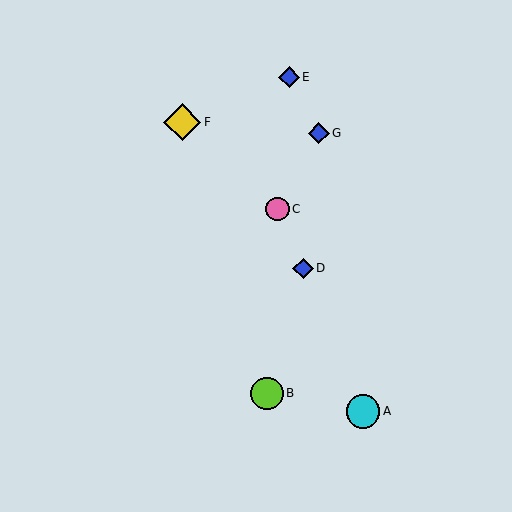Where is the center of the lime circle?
The center of the lime circle is at (267, 393).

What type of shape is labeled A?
Shape A is a cyan circle.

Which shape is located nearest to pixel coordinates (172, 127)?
The yellow diamond (labeled F) at (182, 122) is nearest to that location.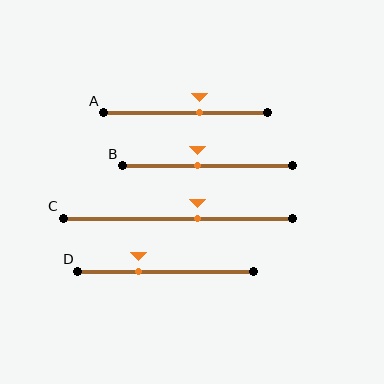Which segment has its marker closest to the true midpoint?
Segment B has its marker closest to the true midpoint.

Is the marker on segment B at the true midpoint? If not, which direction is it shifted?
No, the marker on segment B is shifted to the left by about 6% of the segment length.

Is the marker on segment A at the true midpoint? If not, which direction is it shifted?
No, the marker on segment A is shifted to the right by about 9% of the segment length.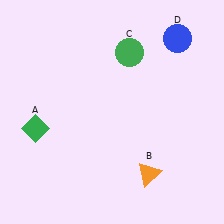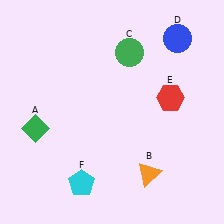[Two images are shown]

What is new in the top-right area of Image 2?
A red hexagon (E) was added in the top-right area of Image 2.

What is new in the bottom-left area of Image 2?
A cyan pentagon (F) was added in the bottom-left area of Image 2.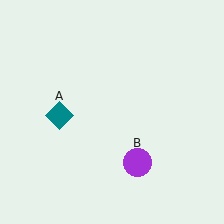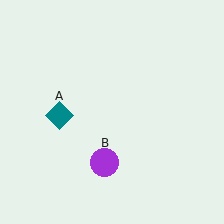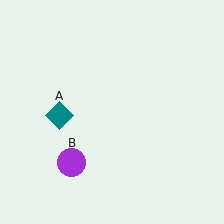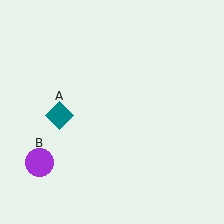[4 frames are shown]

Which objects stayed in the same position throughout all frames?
Teal diamond (object A) remained stationary.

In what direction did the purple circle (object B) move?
The purple circle (object B) moved left.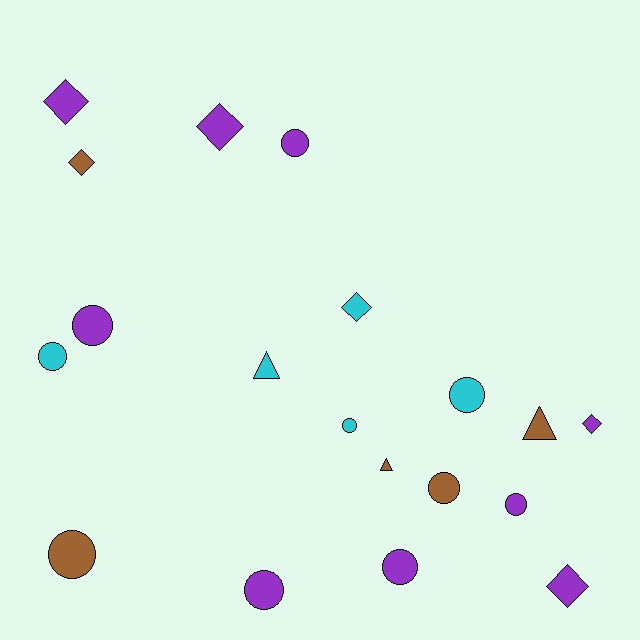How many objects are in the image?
There are 19 objects.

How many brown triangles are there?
There are 2 brown triangles.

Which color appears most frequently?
Purple, with 9 objects.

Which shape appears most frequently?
Circle, with 10 objects.